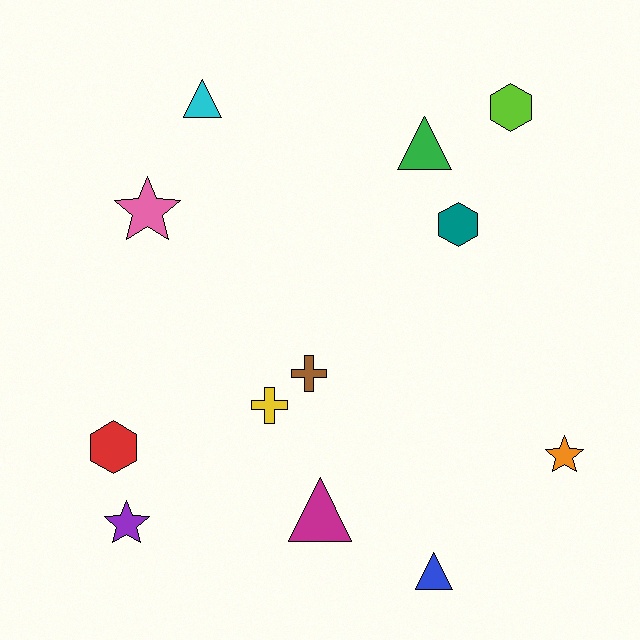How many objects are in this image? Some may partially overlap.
There are 12 objects.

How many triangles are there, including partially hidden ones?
There are 4 triangles.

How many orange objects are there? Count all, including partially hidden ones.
There is 1 orange object.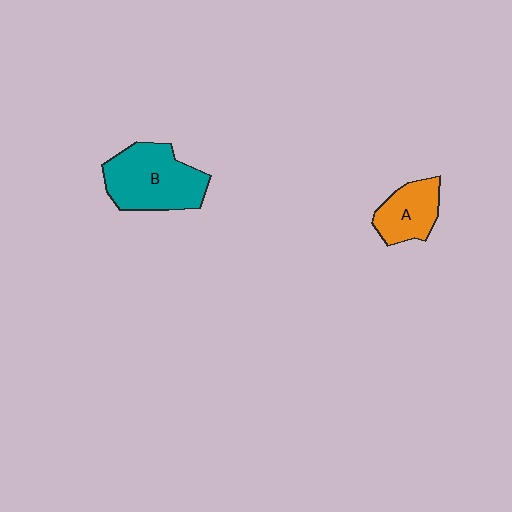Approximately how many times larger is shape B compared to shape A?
Approximately 1.7 times.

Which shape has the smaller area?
Shape A (orange).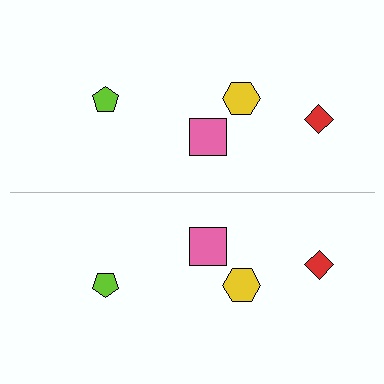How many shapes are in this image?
There are 8 shapes in this image.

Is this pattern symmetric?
Yes, this pattern has bilateral (reflection) symmetry.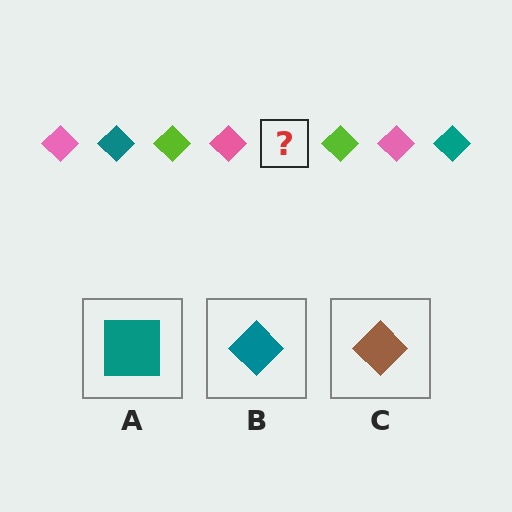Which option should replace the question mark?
Option B.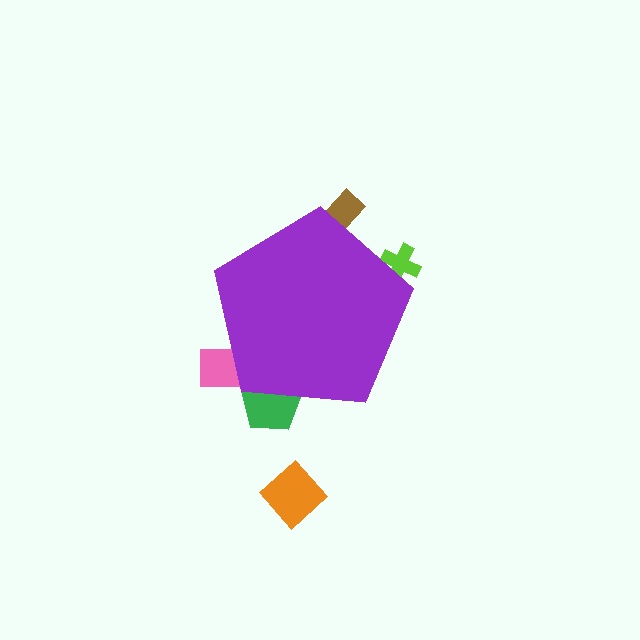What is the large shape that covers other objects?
A purple pentagon.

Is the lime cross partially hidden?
Yes, the lime cross is partially hidden behind the purple pentagon.